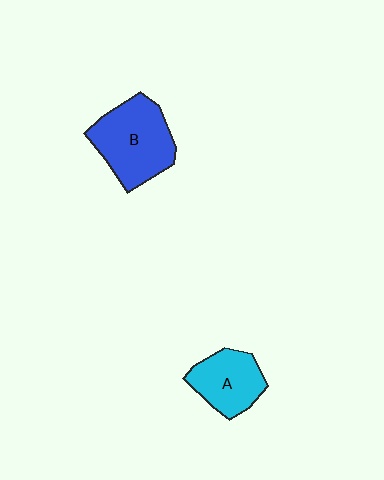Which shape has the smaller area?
Shape A (cyan).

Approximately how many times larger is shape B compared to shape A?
Approximately 1.4 times.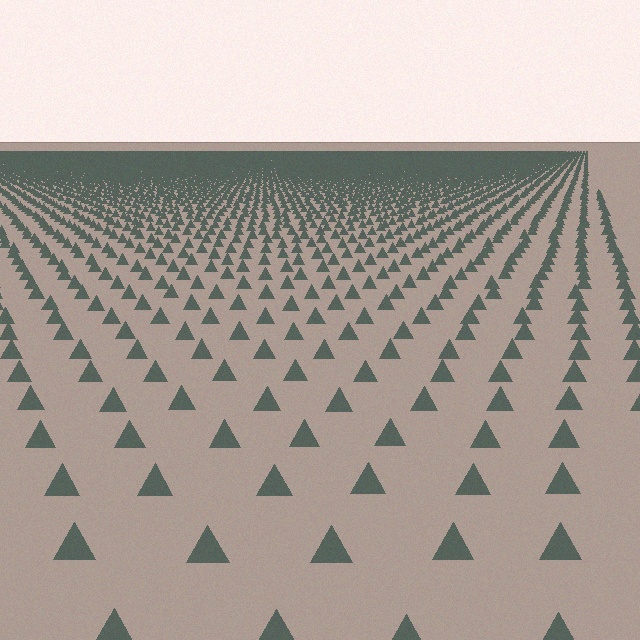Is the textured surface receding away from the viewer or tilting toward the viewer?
The surface is receding away from the viewer. Texture elements get smaller and denser toward the top.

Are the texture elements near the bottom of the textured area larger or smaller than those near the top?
Larger. Near the bottom, elements are closer to the viewer and appear at a bigger on-screen size.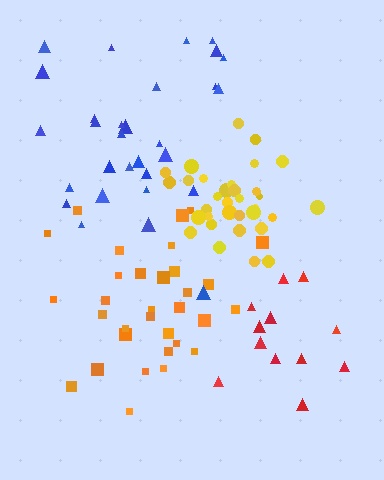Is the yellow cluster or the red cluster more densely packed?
Yellow.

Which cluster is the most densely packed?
Yellow.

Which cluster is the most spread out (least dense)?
Red.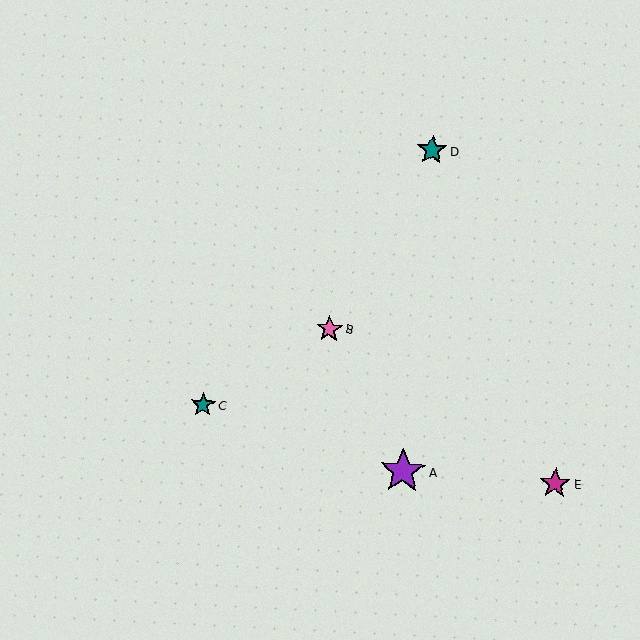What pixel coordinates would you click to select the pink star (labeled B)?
Click at (330, 329) to select the pink star B.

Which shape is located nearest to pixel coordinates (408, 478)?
The purple star (labeled A) at (403, 471) is nearest to that location.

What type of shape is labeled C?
Shape C is a teal star.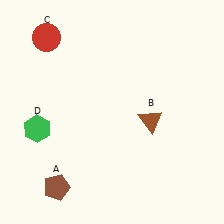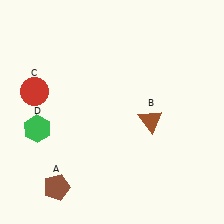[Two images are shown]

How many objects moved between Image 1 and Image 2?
1 object moved between the two images.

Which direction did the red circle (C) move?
The red circle (C) moved down.